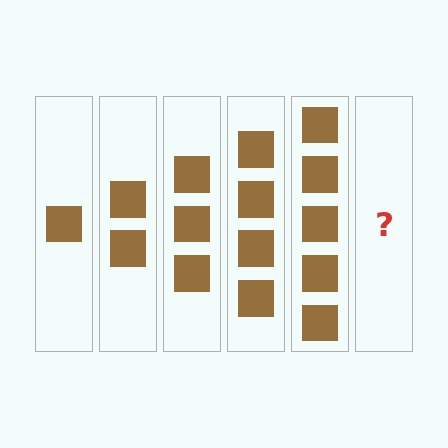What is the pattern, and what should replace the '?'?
The pattern is that each step adds one more square. The '?' should be 6 squares.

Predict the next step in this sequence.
The next step is 6 squares.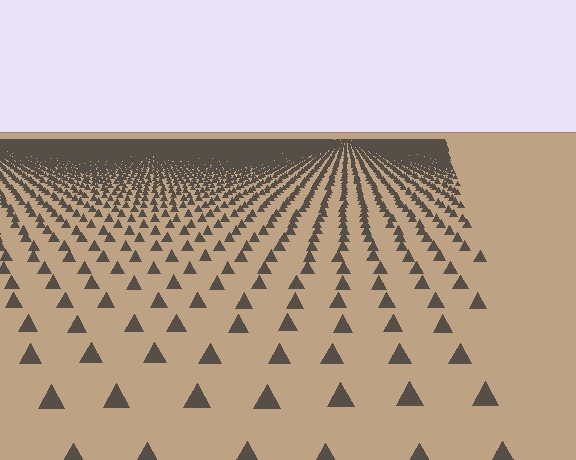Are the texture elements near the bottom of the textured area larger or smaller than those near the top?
Larger. Near the bottom, elements are closer to the viewer and appear at a bigger on-screen size.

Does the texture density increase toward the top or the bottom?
Density increases toward the top.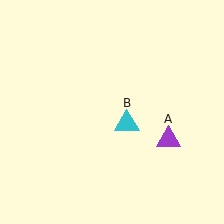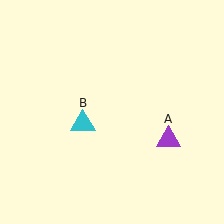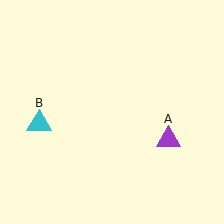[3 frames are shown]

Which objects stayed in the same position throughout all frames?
Purple triangle (object A) remained stationary.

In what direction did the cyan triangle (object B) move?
The cyan triangle (object B) moved left.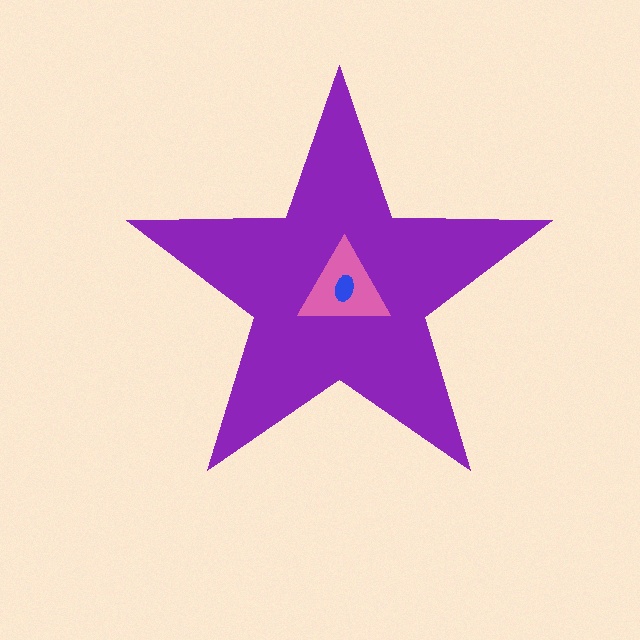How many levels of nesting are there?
3.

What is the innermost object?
The blue ellipse.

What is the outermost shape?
The purple star.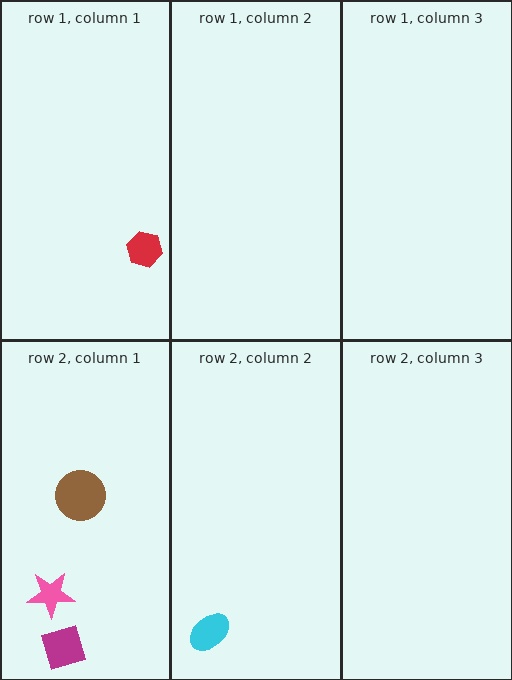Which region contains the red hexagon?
The row 1, column 1 region.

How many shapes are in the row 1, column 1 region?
1.